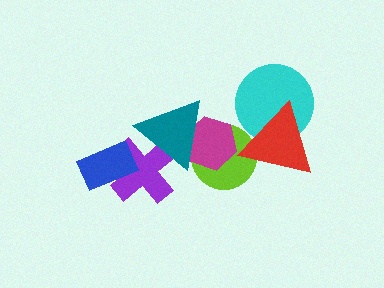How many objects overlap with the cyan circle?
1 object overlaps with the cyan circle.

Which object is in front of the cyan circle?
The red triangle is in front of the cyan circle.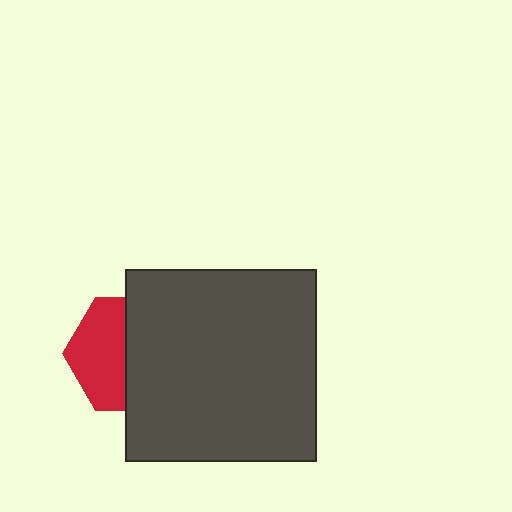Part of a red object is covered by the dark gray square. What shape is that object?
It is a hexagon.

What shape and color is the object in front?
The object in front is a dark gray square.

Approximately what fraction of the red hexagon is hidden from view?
Roughly 53% of the red hexagon is hidden behind the dark gray square.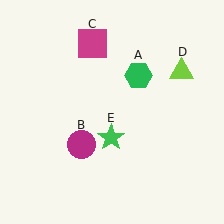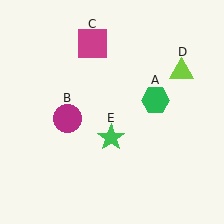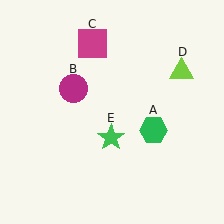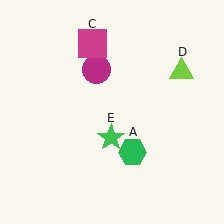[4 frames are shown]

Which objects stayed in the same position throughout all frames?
Magenta square (object C) and lime triangle (object D) and green star (object E) remained stationary.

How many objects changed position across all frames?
2 objects changed position: green hexagon (object A), magenta circle (object B).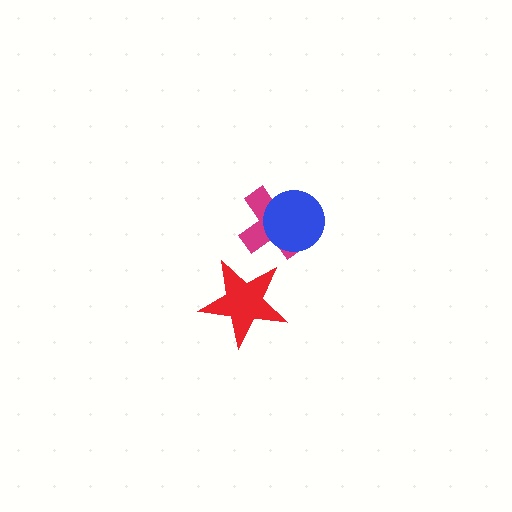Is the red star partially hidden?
No, no other shape covers it.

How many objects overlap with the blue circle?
1 object overlaps with the blue circle.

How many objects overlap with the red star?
0 objects overlap with the red star.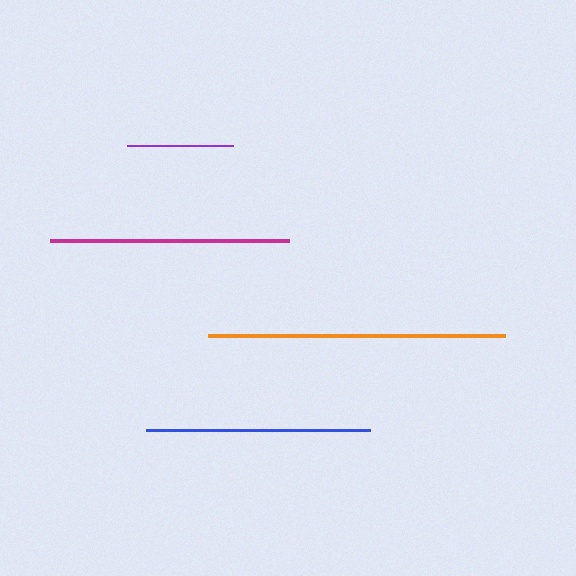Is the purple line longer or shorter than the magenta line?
The magenta line is longer than the purple line.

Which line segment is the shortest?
The purple line is the shortest at approximately 106 pixels.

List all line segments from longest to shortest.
From longest to shortest: orange, magenta, blue, purple.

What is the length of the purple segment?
The purple segment is approximately 106 pixels long.